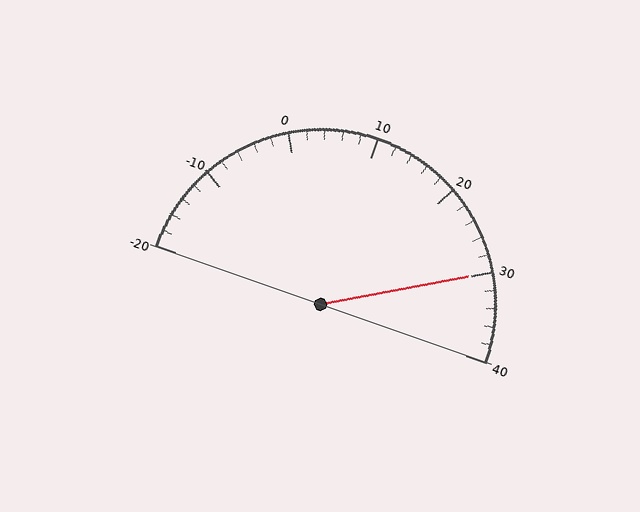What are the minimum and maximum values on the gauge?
The gauge ranges from -20 to 40.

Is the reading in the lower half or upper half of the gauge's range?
The reading is in the upper half of the range (-20 to 40).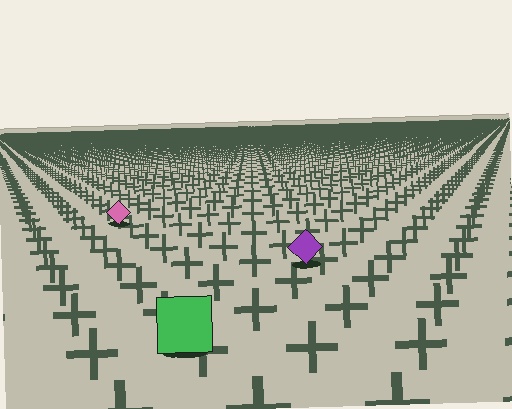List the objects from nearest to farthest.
From nearest to farthest: the green square, the purple diamond, the pink diamond.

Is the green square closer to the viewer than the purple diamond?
Yes. The green square is closer — you can tell from the texture gradient: the ground texture is coarser near it.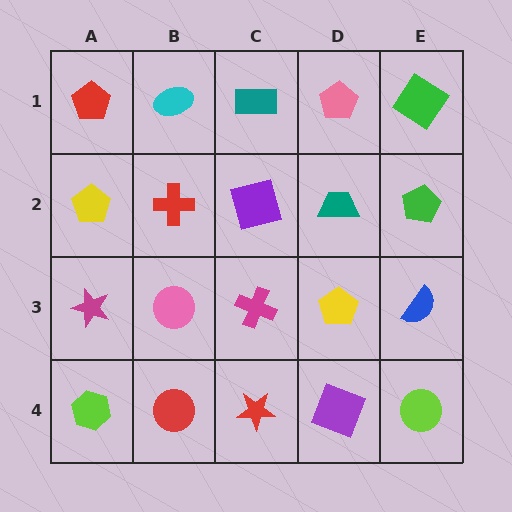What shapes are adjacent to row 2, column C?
A teal rectangle (row 1, column C), a magenta cross (row 3, column C), a red cross (row 2, column B), a teal trapezoid (row 2, column D).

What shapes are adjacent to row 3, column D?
A teal trapezoid (row 2, column D), a purple square (row 4, column D), a magenta cross (row 3, column C), a blue semicircle (row 3, column E).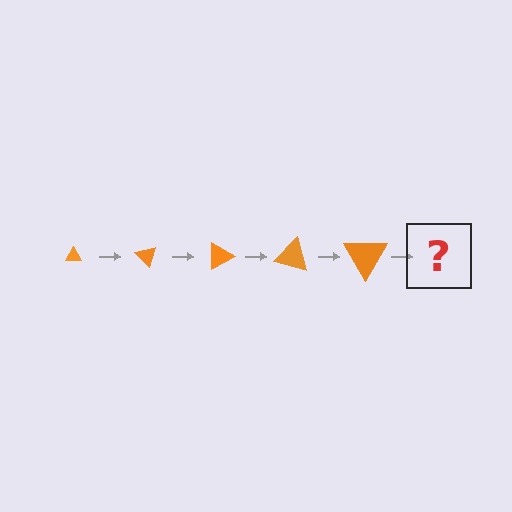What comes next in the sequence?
The next element should be a triangle, larger than the previous one and rotated 225 degrees from the start.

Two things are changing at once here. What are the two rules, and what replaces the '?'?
The two rules are that the triangle grows larger each step and it rotates 45 degrees each step. The '?' should be a triangle, larger than the previous one and rotated 225 degrees from the start.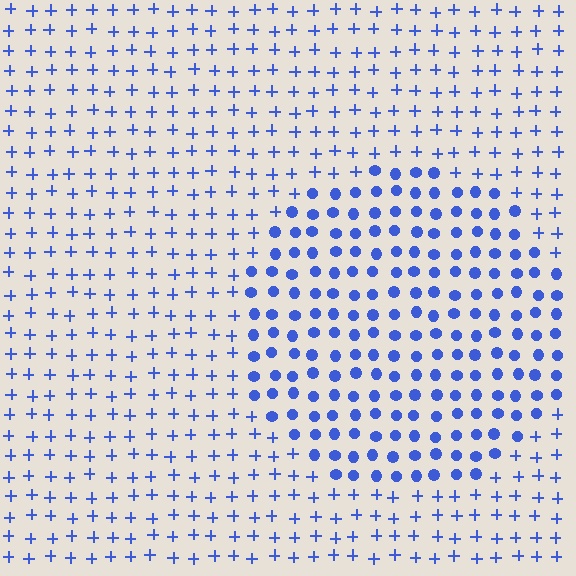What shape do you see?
I see a circle.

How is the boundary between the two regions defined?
The boundary is defined by a change in element shape: circles inside vs. plus signs outside. All elements share the same color and spacing.